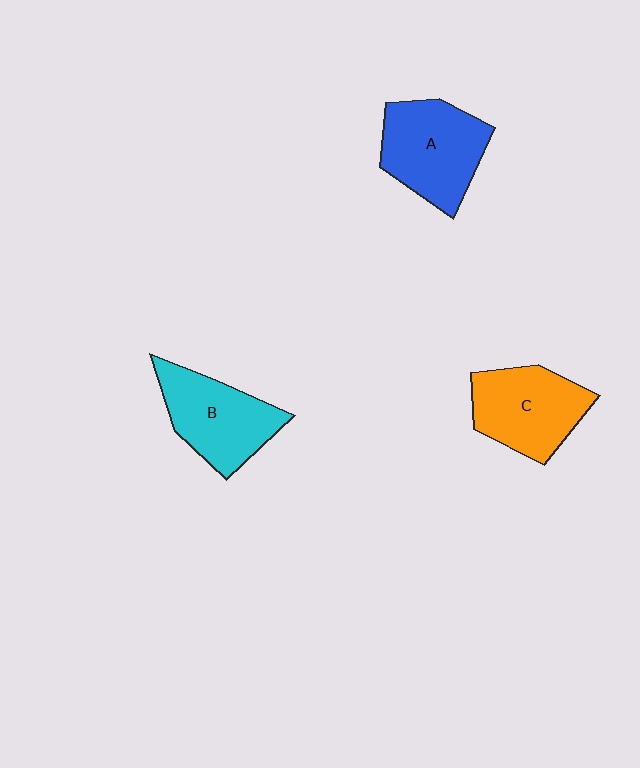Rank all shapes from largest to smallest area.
From largest to smallest: A (blue), B (cyan), C (orange).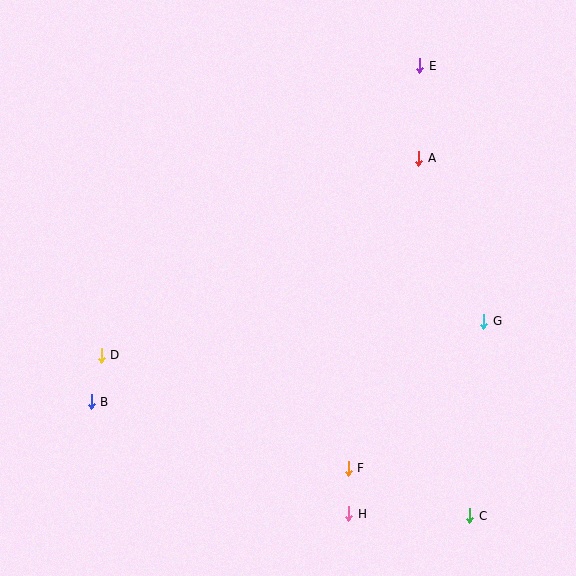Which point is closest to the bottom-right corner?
Point C is closest to the bottom-right corner.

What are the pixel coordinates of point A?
Point A is at (419, 158).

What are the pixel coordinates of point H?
Point H is at (349, 514).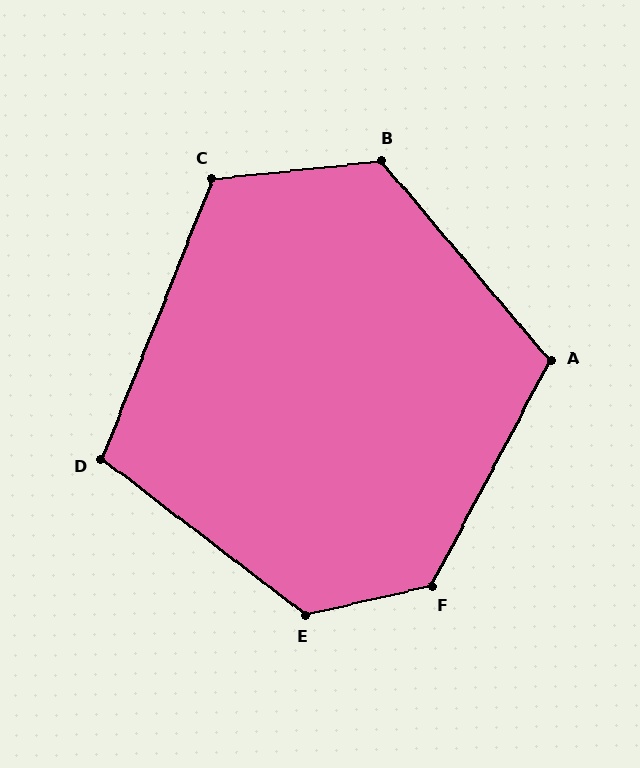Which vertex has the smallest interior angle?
D, at approximately 106 degrees.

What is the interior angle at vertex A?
Approximately 112 degrees (obtuse).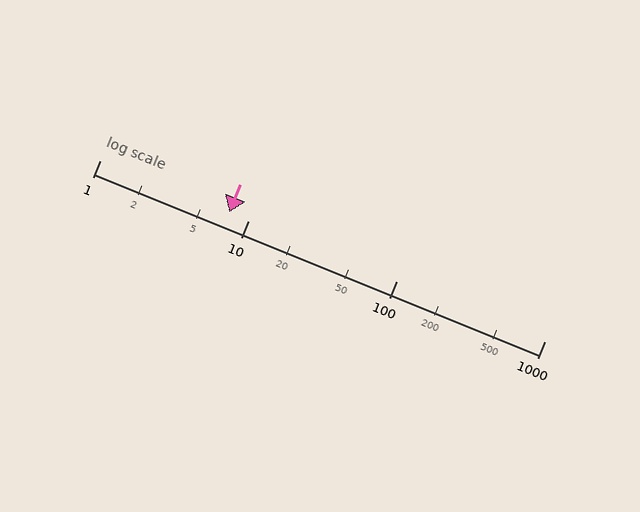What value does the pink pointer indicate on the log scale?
The pointer indicates approximately 7.4.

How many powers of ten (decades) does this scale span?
The scale spans 3 decades, from 1 to 1000.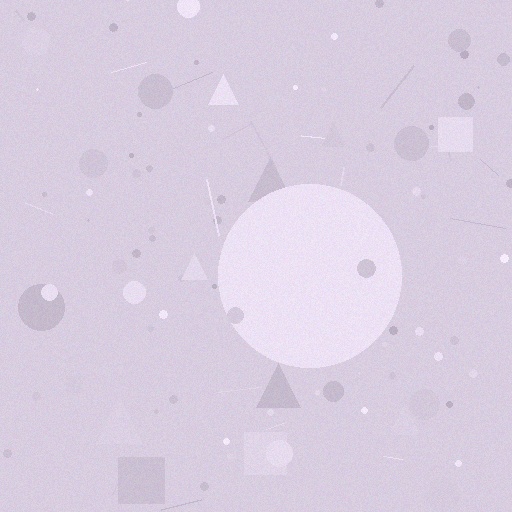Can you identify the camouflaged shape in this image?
The camouflaged shape is a circle.